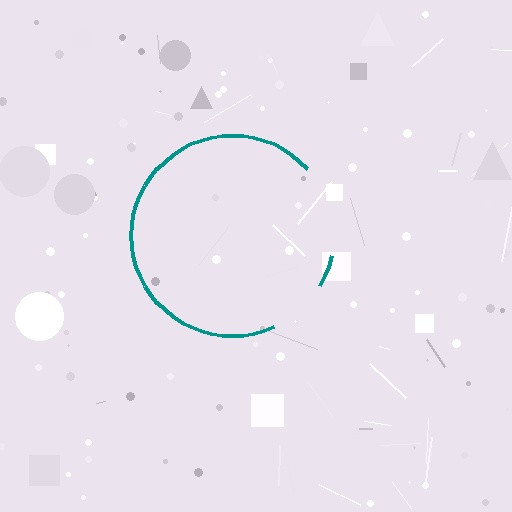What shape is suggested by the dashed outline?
The dashed outline suggests a circle.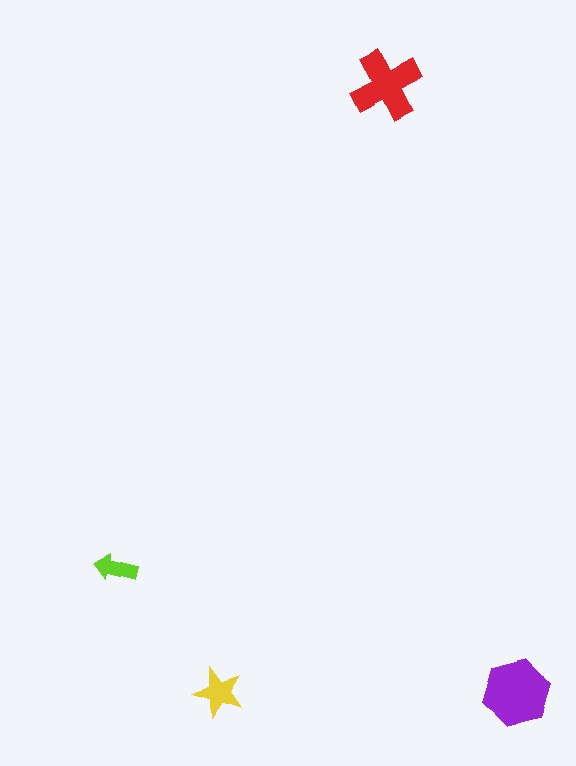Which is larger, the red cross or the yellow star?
The red cross.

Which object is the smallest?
The lime arrow.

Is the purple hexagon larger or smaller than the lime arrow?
Larger.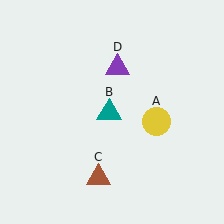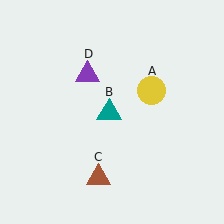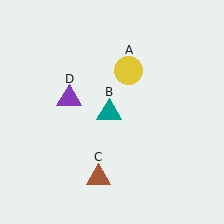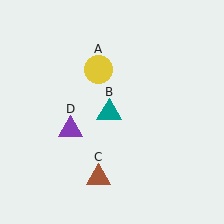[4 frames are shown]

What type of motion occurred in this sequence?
The yellow circle (object A), purple triangle (object D) rotated counterclockwise around the center of the scene.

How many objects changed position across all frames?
2 objects changed position: yellow circle (object A), purple triangle (object D).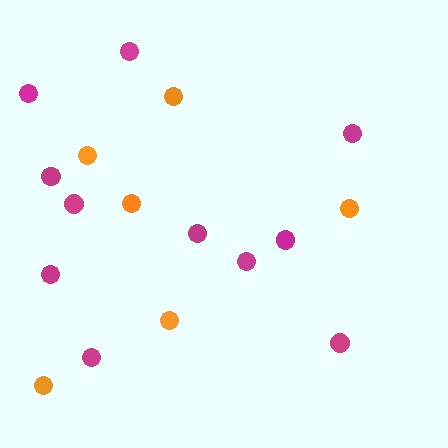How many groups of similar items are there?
There are 2 groups: one group of magenta circles (11) and one group of orange circles (6).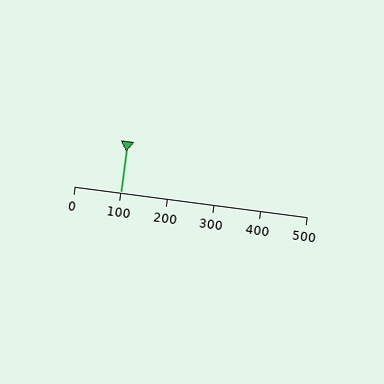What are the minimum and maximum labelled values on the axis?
The axis runs from 0 to 500.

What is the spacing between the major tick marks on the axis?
The major ticks are spaced 100 apart.